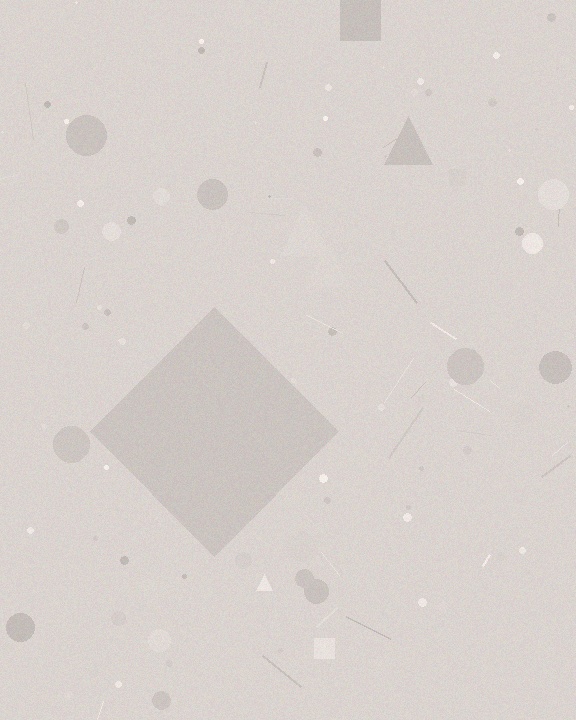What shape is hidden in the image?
A diamond is hidden in the image.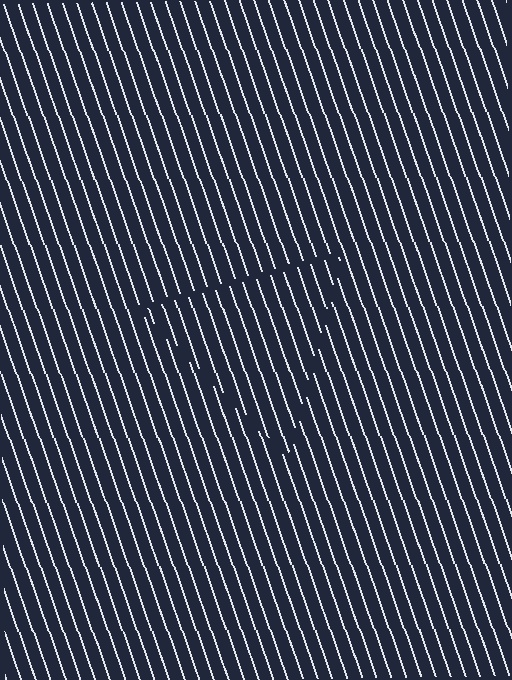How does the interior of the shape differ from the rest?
The interior of the shape contains the same grating, shifted by half a period — the contour is defined by the phase discontinuity where line-ends from the inner and outer gratings abut.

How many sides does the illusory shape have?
3 sides — the line-ends trace a triangle.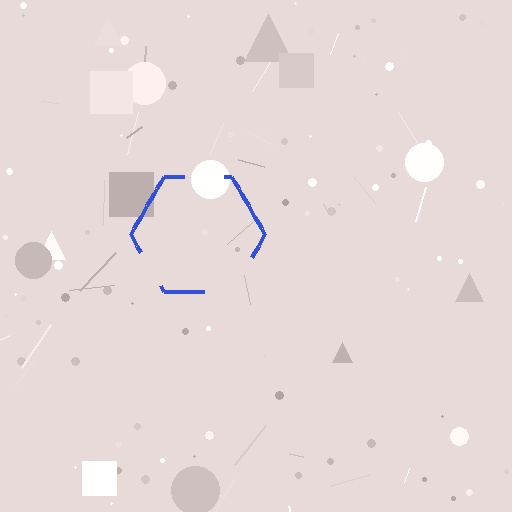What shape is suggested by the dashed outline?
The dashed outline suggests a hexagon.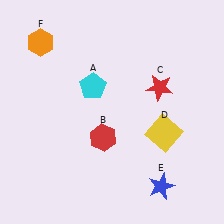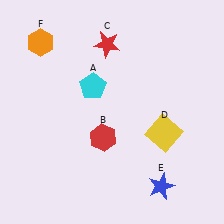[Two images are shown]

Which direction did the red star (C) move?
The red star (C) moved left.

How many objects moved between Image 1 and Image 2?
1 object moved between the two images.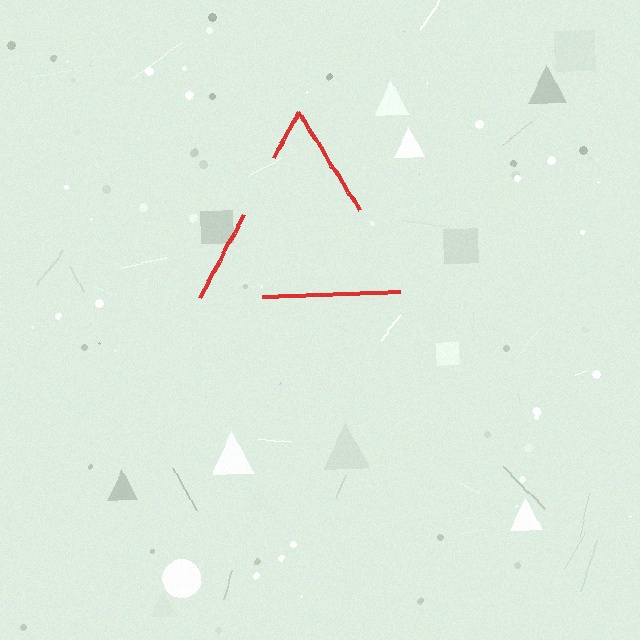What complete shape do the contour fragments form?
The contour fragments form a triangle.